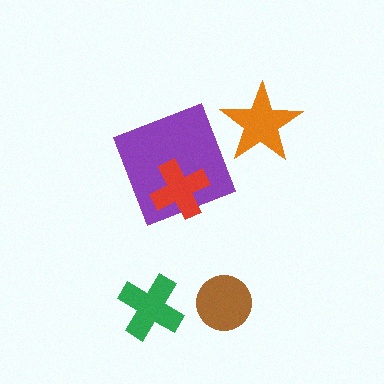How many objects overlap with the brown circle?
0 objects overlap with the brown circle.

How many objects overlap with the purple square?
1 object overlaps with the purple square.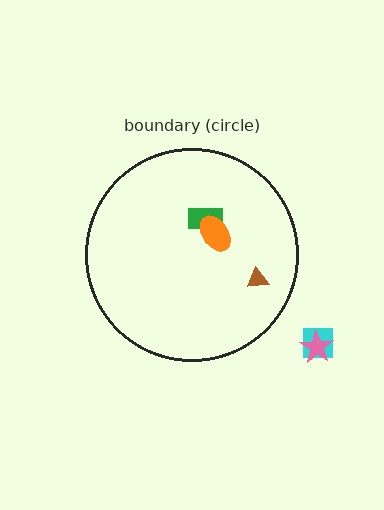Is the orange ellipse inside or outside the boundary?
Inside.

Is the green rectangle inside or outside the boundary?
Inside.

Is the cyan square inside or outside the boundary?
Outside.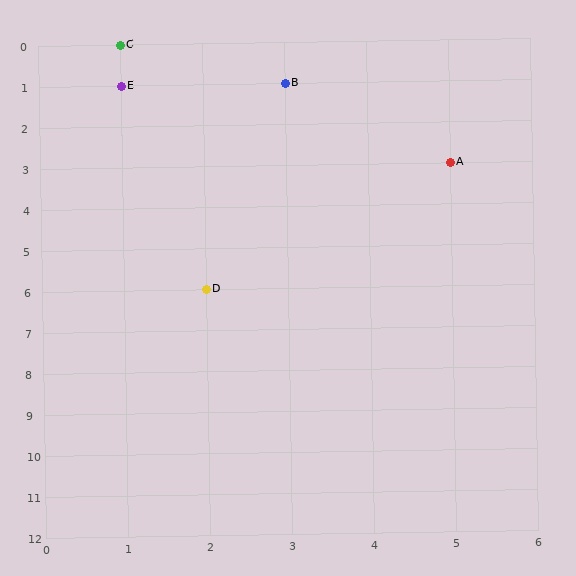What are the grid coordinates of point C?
Point C is at grid coordinates (1, 0).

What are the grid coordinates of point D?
Point D is at grid coordinates (2, 6).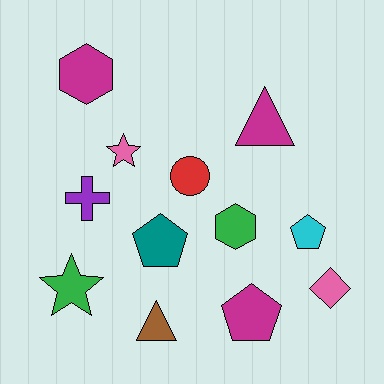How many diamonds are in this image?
There is 1 diamond.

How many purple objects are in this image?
There is 1 purple object.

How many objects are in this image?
There are 12 objects.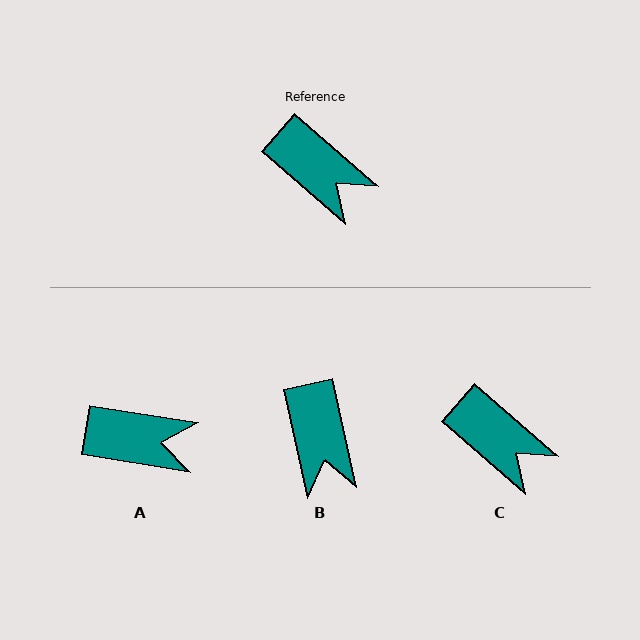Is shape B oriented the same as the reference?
No, it is off by about 37 degrees.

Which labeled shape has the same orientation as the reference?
C.